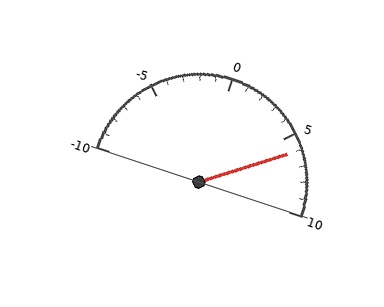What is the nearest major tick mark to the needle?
The nearest major tick mark is 5.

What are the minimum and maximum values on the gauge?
The gauge ranges from -10 to 10.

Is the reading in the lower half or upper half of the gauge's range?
The reading is in the upper half of the range (-10 to 10).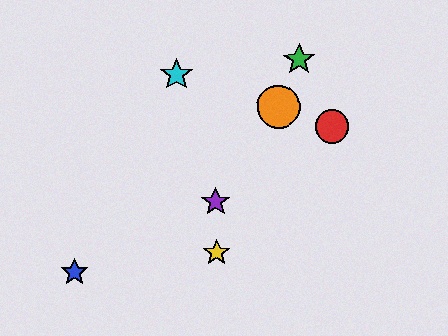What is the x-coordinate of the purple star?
The purple star is at x≈216.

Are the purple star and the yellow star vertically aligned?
Yes, both are at x≈216.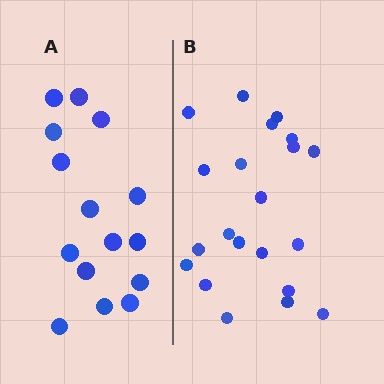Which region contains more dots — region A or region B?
Region B (the right region) has more dots.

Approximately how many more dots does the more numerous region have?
Region B has about 6 more dots than region A.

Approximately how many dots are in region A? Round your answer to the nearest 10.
About 20 dots. (The exact count is 15, which rounds to 20.)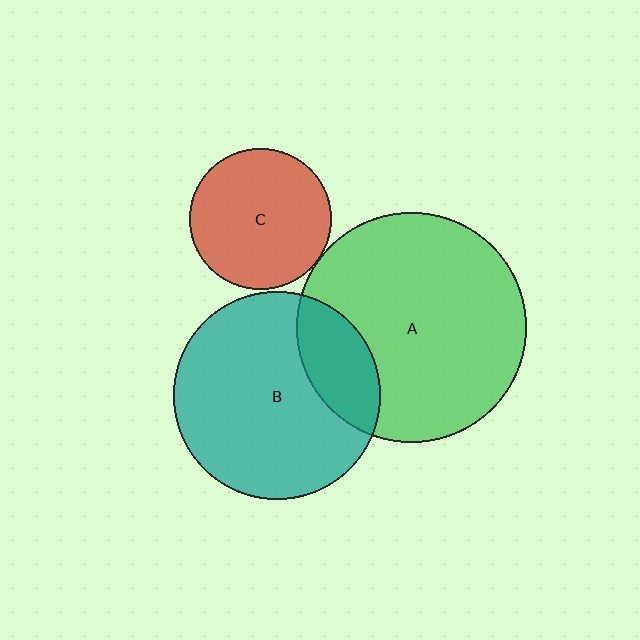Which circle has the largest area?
Circle A (green).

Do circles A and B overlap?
Yes.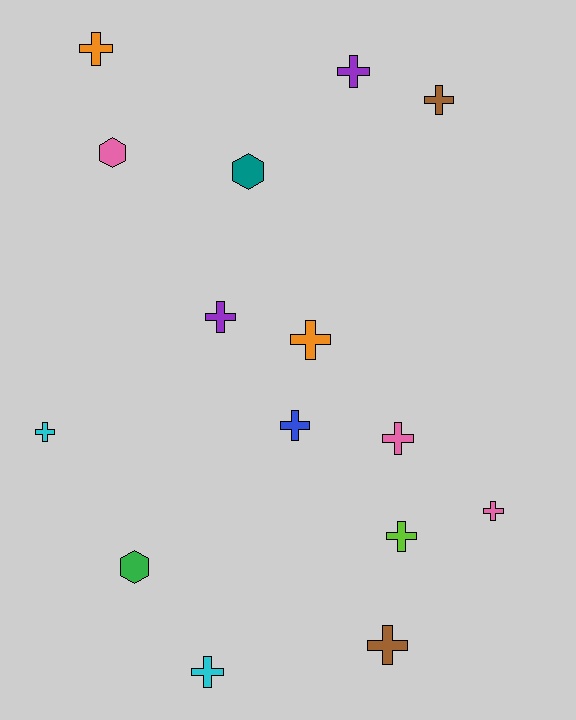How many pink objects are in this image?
There are 3 pink objects.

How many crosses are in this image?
There are 12 crosses.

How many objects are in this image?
There are 15 objects.